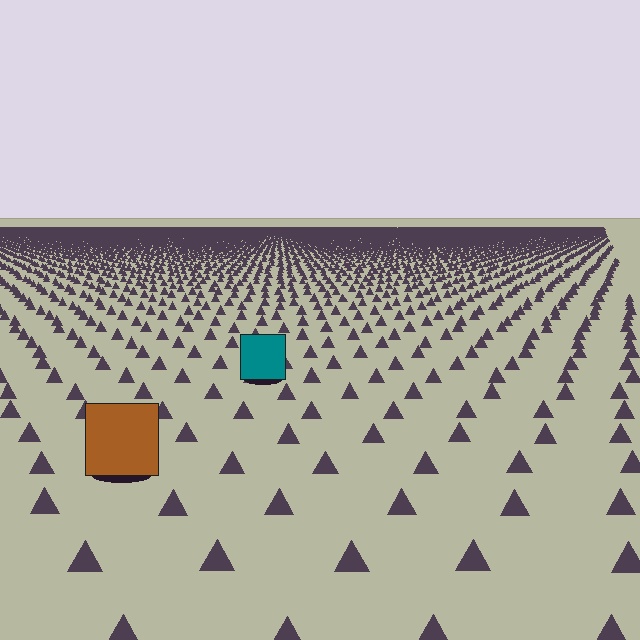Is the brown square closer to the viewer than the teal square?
Yes. The brown square is closer — you can tell from the texture gradient: the ground texture is coarser near it.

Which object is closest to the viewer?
The brown square is closest. The texture marks near it are larger and more spread out.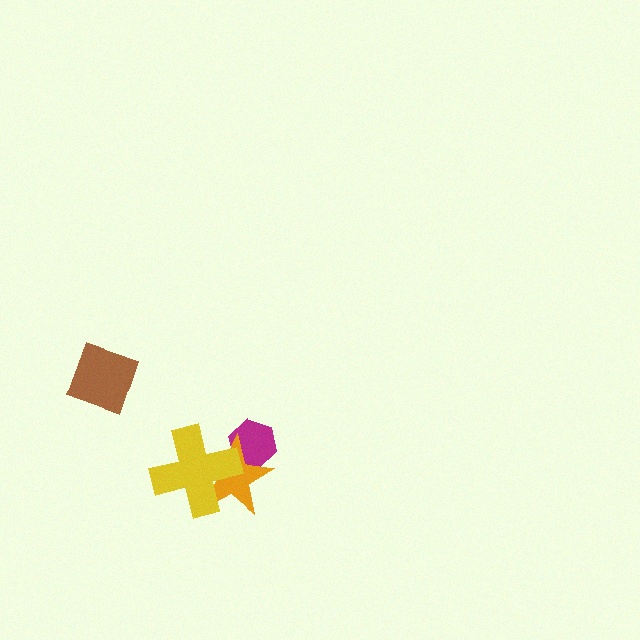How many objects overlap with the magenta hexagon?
1 object overlaps with the magenta hexagon.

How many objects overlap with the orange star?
2 objects overlap with the orange star.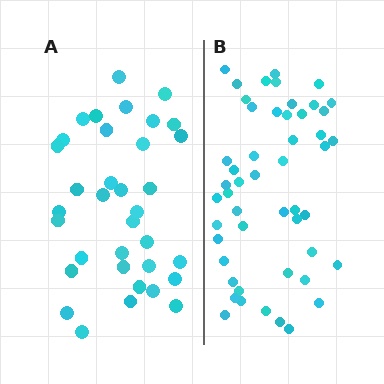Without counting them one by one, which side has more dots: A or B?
Region B (the right region) has more dots.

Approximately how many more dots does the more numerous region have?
Region B has approximately 15 more dots than region A.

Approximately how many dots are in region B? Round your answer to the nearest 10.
About 50 dots.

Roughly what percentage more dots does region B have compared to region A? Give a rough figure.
About 45% more.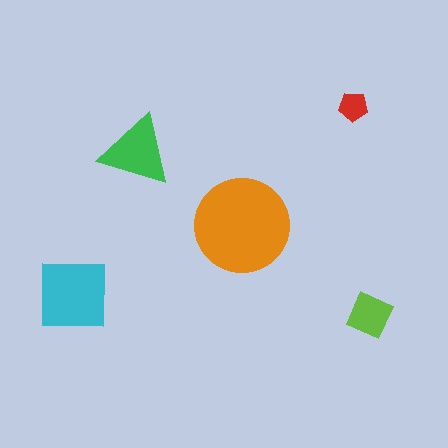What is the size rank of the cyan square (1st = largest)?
2nd.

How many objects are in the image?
There are 5 objects in the image.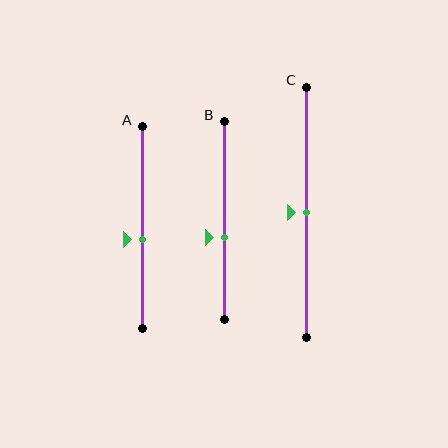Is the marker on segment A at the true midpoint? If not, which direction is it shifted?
No, the marker on segment A is shifted downward by about 6% of the segment length.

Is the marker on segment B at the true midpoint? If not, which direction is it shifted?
No, the marker on segment B is shifted downward by about 8% of the segment length.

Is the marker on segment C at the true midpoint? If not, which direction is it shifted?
Yes, the marker on segment C is at the true midpoint.